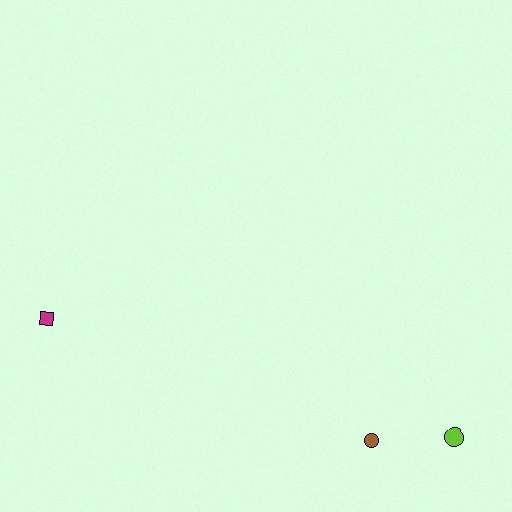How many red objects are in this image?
There are no red objects.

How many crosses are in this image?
There are no crosses.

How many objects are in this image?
There are 3 objects.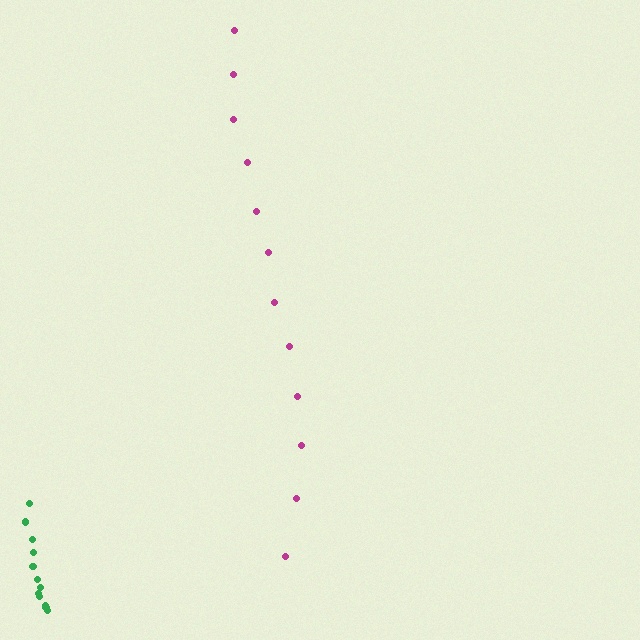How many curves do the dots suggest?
There are 2 distinct paths.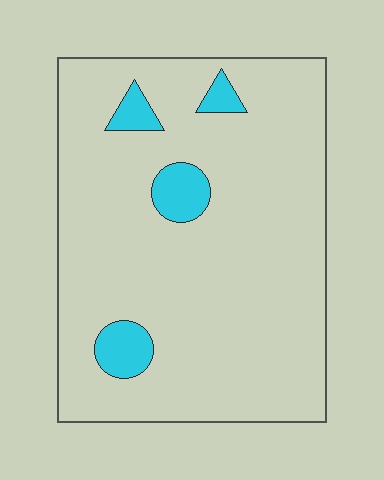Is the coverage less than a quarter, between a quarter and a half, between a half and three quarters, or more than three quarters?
Less than a quarter.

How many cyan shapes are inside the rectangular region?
4.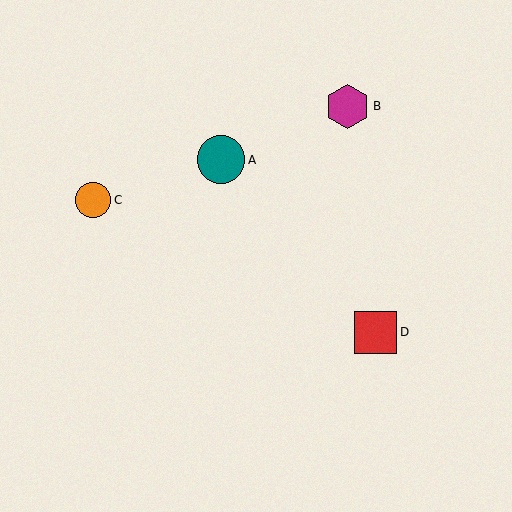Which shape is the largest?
The teal circle (labeled A) is the largest.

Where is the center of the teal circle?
The center of the teal circle is at (221, 160).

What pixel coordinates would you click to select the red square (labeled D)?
Click at (376, 332) to select the red square D.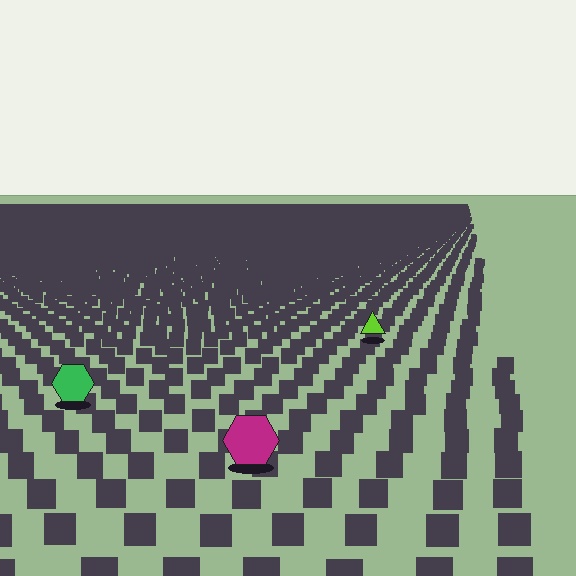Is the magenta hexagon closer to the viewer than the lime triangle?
Yes. The magenta hexagon is closer — you can tell from the texture gradient: the ground texture is coarser near it.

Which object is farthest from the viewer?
The lime triangle is farthest from the viewer. It appears smaller and the ground texture around it is denser.